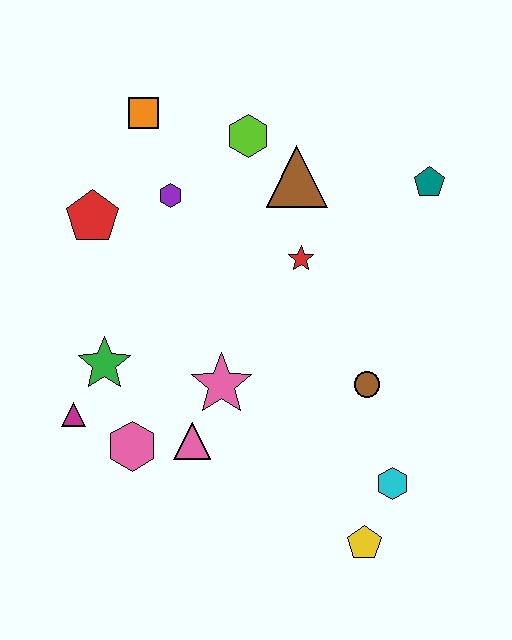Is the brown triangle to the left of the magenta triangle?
No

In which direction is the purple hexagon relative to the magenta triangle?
The purple hexagon is above the magenta triangle.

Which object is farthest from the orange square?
The yellow pentagon is farthest from the orange square.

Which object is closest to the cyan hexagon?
The yellow pentagon is closest to the cyan hexagon.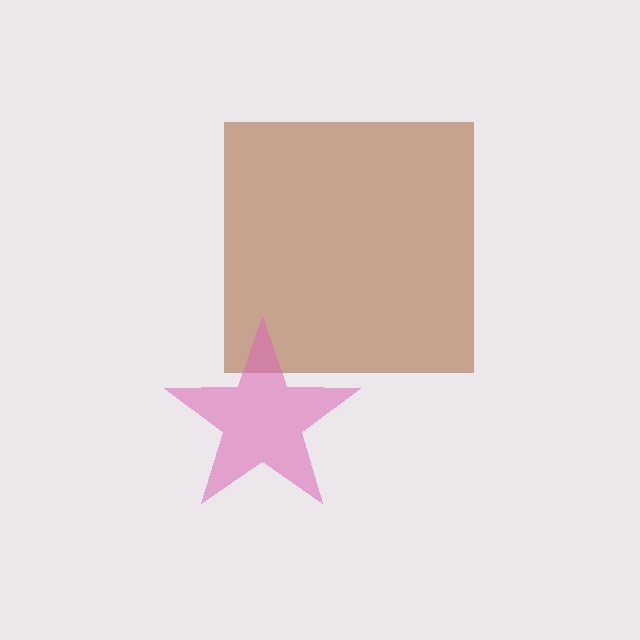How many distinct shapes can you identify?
There are 2 distinct shapes: a brown square, a pink star.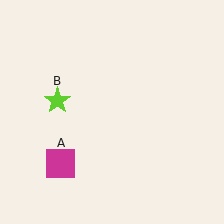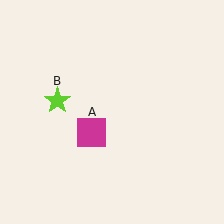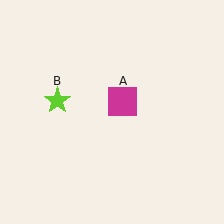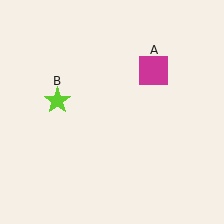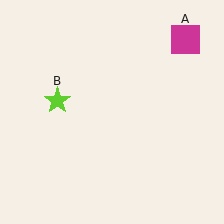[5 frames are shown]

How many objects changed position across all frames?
1 object changed position: magenta square (object A).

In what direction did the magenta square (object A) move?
The magenta square (object A) moved up and to the right.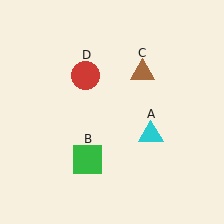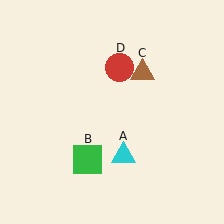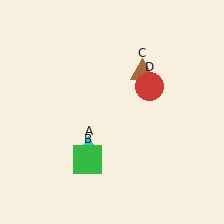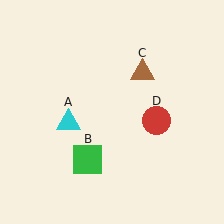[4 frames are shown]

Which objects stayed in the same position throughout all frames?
Green square (object B) and brown triangle (object C) remained stationary.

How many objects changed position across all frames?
2 objects changed position: cyan triangle (object A), red circle (object D).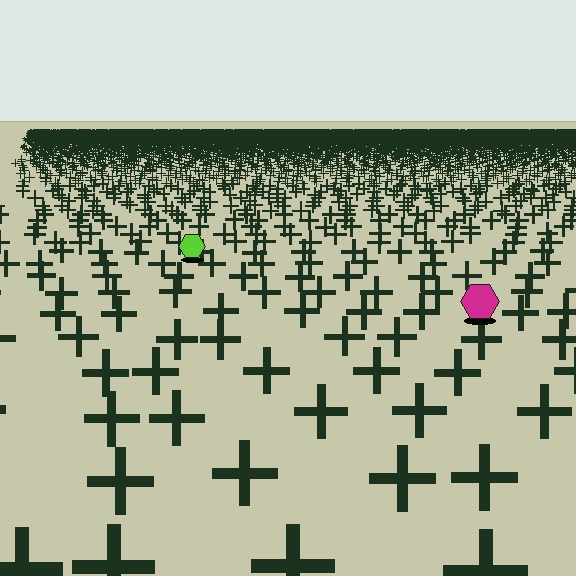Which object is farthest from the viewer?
The lime hexagon is farthest from the viewer. It appears smaller and the ground texture around it is denser.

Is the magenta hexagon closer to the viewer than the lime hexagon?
Yes. The magenta hexagon is closer — you can tell from the texture gradient: the ground texture is coarser near it.